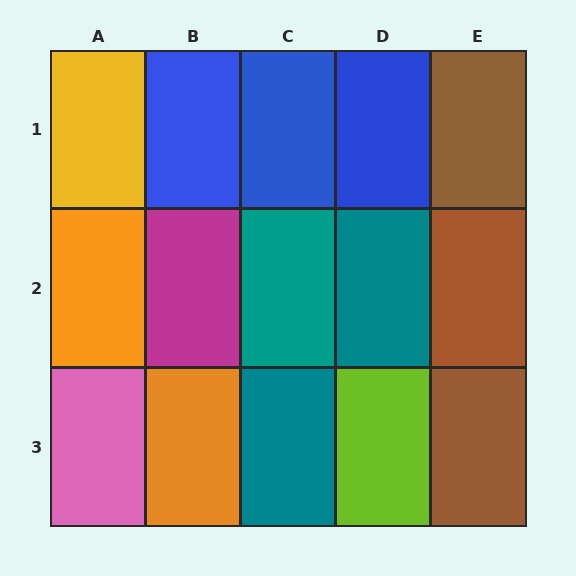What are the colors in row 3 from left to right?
Pink, orange, teal, lime, brown.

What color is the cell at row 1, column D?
Blue.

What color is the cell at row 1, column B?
Blue.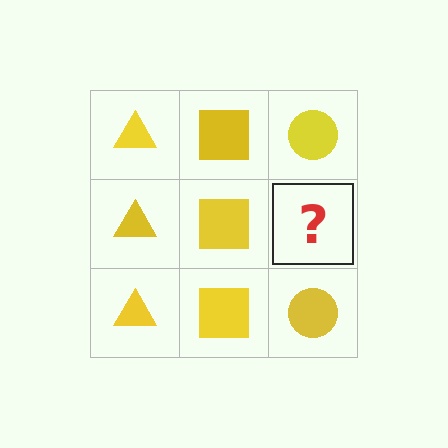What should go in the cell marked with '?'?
The missing cell should contain a yellow circle.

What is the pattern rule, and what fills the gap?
The rule is that each column has a consistent shape. The gap should be filled with a yellow circle.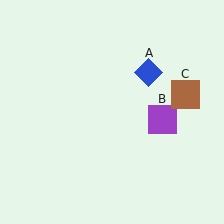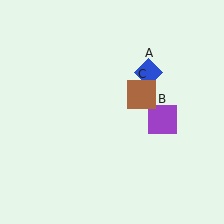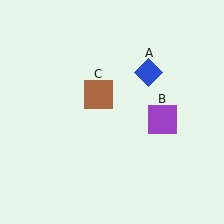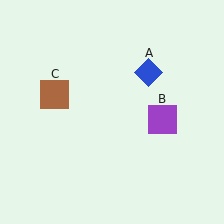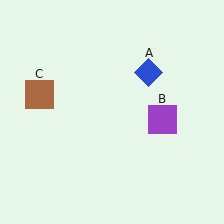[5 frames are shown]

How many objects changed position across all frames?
1 object changed position: brown square (object C).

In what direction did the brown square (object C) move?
The brown square (object C) moved left.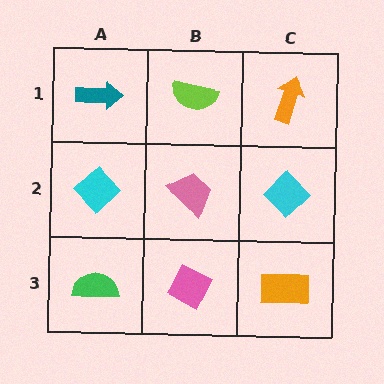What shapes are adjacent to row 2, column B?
A lime semicircle (row 1, column B), a pink diamond (row 3, column B), a cyan diamond (row 2, column A), a cyan diamond (row 2, column C).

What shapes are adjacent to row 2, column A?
A teal arrow (row 1, column A), a green semicircle (row 3, column A), a pink trapezoid (row 2, column B).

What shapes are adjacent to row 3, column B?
A pink trapezoid (row 2, column B), a green semicircle (row 3, column A), an orange rectangle (row 3, column C).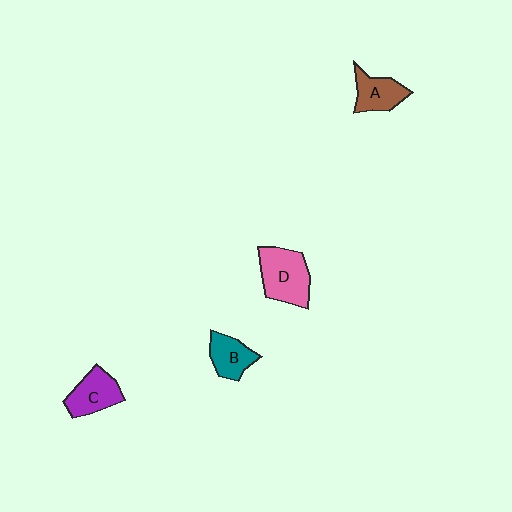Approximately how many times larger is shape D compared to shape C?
Approximately 1.3 times.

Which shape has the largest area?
Shape D (pink).